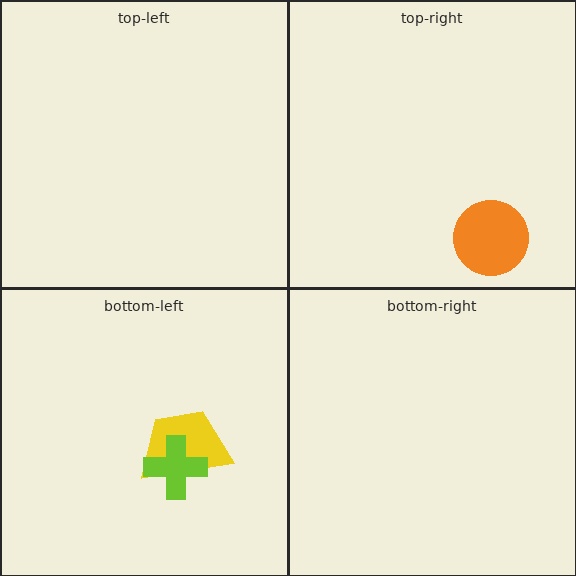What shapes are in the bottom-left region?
The yellow trapezoid, the lime cross.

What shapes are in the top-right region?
The orange circle.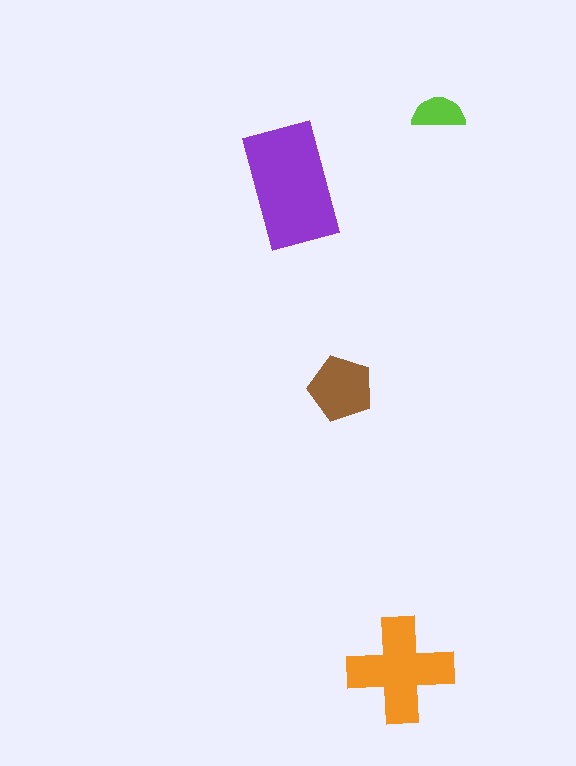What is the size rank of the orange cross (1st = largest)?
2nd.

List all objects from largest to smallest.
The purple rectangle, the orange cross, the brown pentagon, the lime semicircle.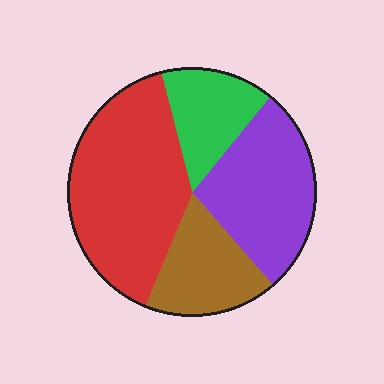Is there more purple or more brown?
Purple.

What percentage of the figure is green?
Green takes up about one sixth (1/6) of the figure.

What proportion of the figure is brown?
Brown covers roughly 20% of the figure.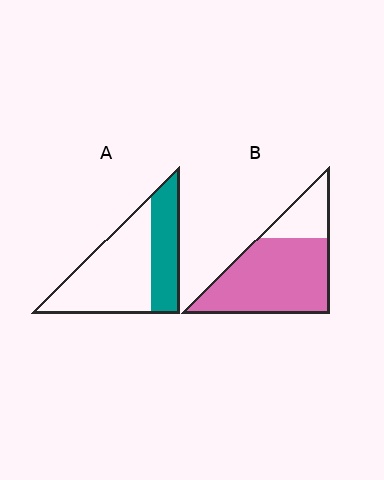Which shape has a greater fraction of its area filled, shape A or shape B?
Shape B.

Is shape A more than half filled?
No.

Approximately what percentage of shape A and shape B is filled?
A is approximately 35% and B is approximately 75%.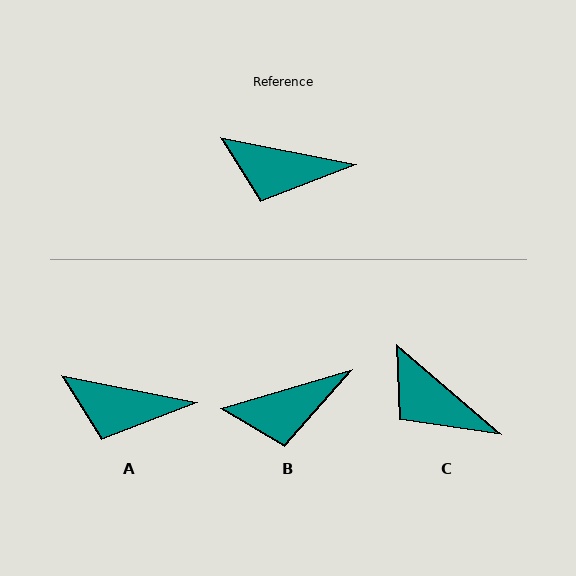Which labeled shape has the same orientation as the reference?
A.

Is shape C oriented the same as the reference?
No, it is off by about 30 degrees.